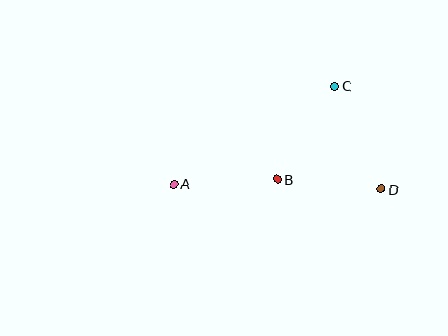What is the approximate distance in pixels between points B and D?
The distance between B and D is approximately 105 pixels.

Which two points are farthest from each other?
Points A and D are farthest from each other.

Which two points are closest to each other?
Points A and B are closest to each other.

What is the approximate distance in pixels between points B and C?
The distance between B and C is approximately 110 pixels.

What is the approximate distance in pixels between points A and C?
The distance between A and C is approximately 189 pixels.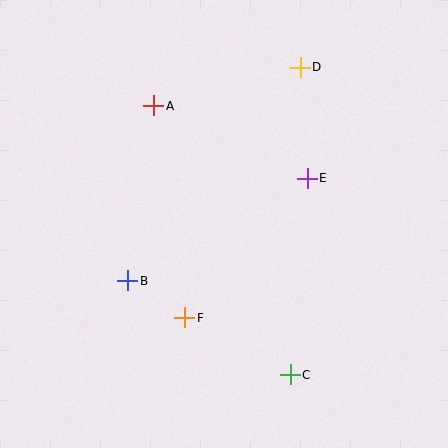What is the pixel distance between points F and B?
The distance between F and B is 68 pixels.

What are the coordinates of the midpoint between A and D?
The midpoint between A and D is at (227, 87).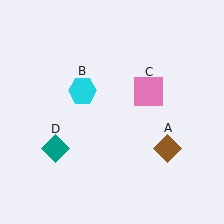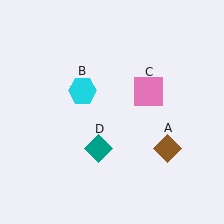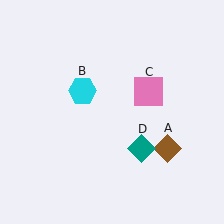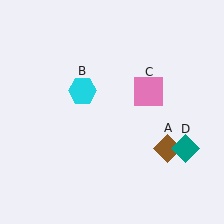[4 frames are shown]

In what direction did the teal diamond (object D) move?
The teal diamond (object D) moved right.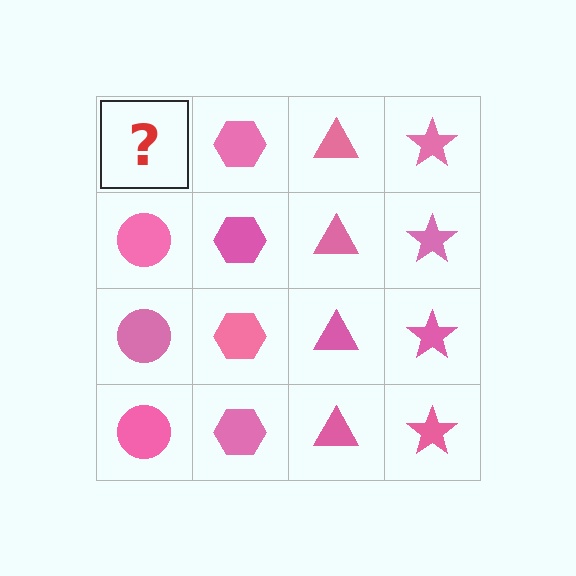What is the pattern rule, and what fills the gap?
The rule is that each column has a consistent shape. The gap should be filled with a pink circle.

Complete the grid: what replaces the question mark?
The question mark should be replaced with a pink circle.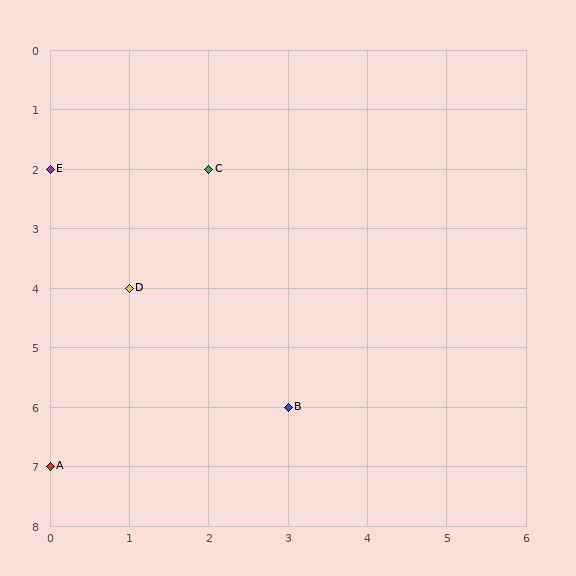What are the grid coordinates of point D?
Point D is at grid coordinates (1, 4).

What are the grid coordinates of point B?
Point B is at grid coordinates (3, 6).